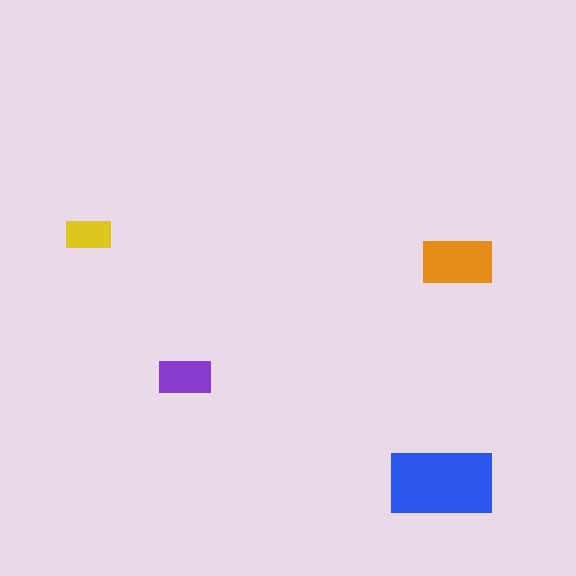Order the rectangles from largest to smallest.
the blue one, the orange one, the purple one, the yellow one.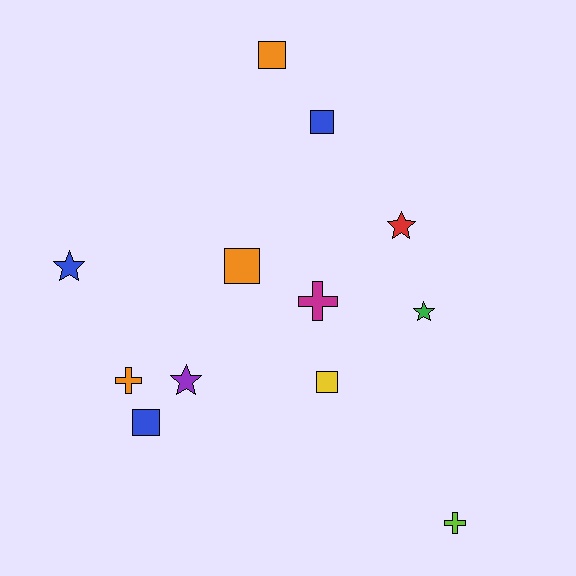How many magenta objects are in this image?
There is 1 magenta object.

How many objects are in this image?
There are 12 objects.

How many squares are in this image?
There are 5 squares.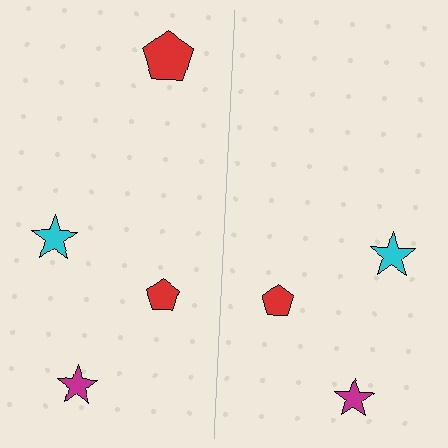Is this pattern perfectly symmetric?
No, the pattern is not perfectly symmetric. A red pentagon is missing from the right side.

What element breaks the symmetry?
A red pentagon is missing from the right side.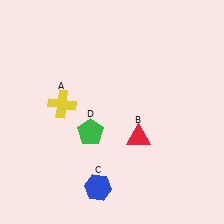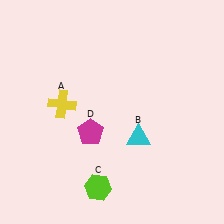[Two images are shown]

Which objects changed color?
B changed from red to cyan. C changed from blue to lime. D changed from green to magenta.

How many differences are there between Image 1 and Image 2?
There are 3 differences between the two images.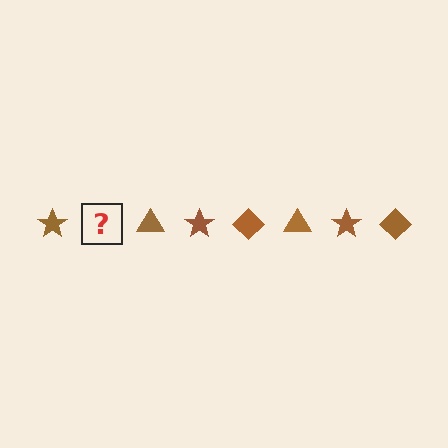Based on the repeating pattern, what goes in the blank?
The blank should be a brown diamond.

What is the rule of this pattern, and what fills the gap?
The rule is that the pattern cycles through star, diamond, triangle shapes in brown. The gap should be filled with a brown diamond.